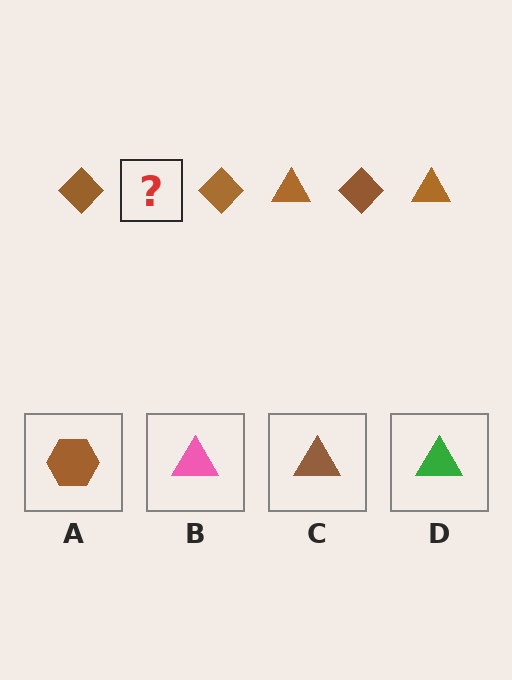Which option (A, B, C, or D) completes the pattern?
C.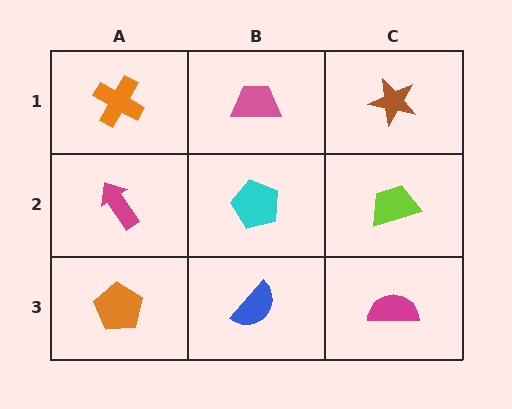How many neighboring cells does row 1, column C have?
2.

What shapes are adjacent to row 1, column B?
A cyan pentagon (row 2, column B), an orange cross (row 1, column A), a brown star (row 1, column C).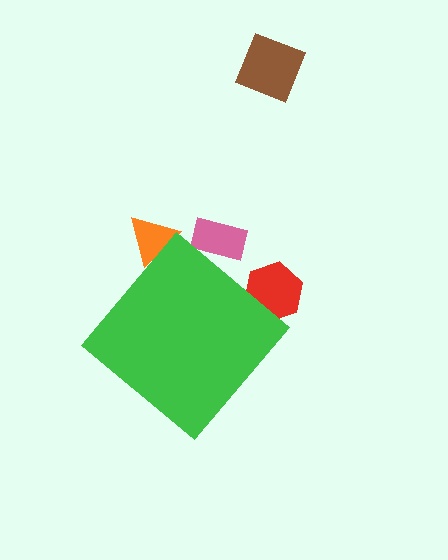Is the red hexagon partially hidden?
Yes, the red hexagon is partially hidden behind the green diamond.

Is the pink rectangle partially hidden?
Yes, the pink rectangle is partially hidden behind the green diamond.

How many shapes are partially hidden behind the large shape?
3 shapes are partially hidden.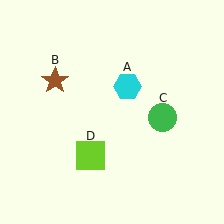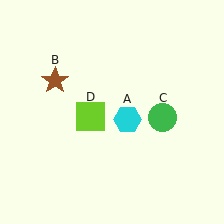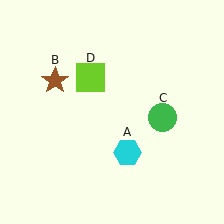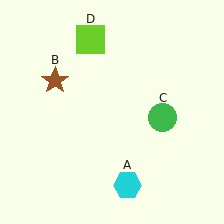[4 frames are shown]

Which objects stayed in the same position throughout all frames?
Brown star (object B) and green circle (object C) remained stationary.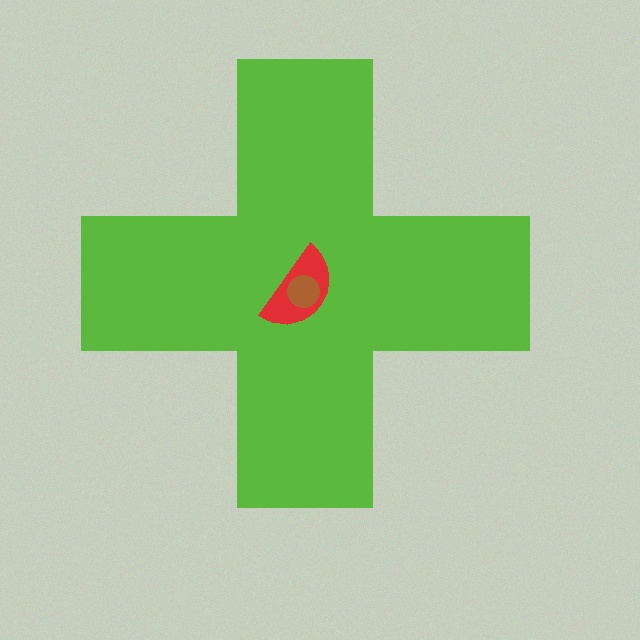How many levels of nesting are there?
3.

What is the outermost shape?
The lime cross.